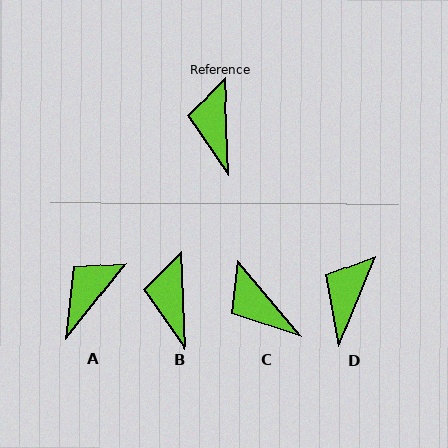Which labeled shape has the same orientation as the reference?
B.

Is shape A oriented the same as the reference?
No, it is off by about 41 degrees.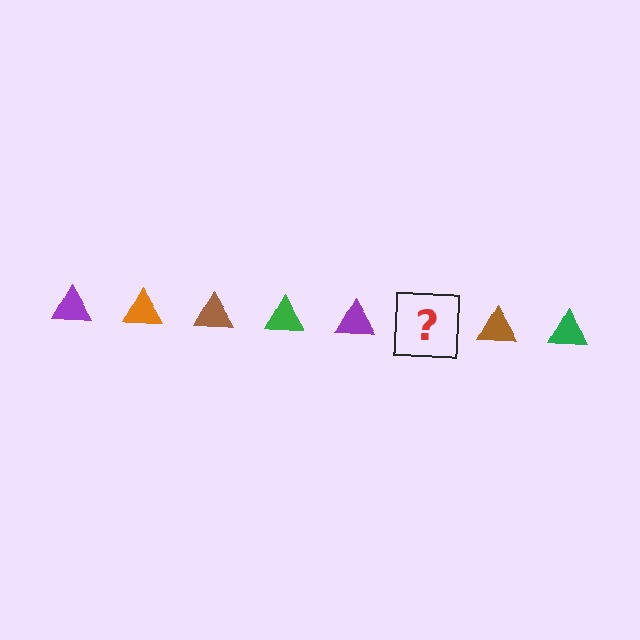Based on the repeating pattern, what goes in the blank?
The blank should be an orange triangle.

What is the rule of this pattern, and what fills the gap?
The rule is that the pattern cycles through purple, orange, brown, green triangles. The gap should be filled with an orange triangle.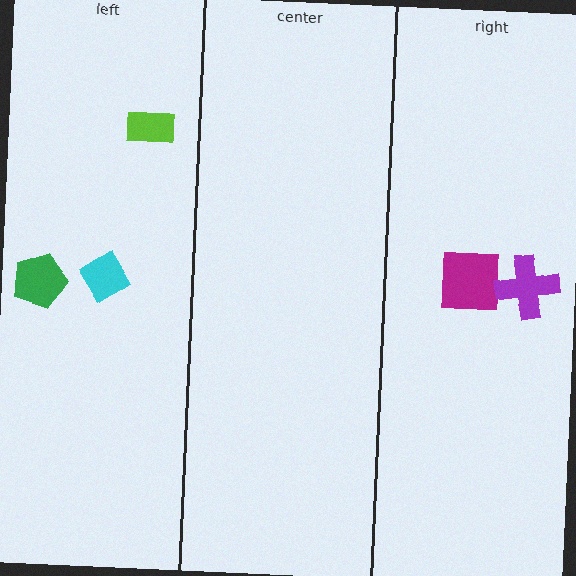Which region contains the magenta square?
The right region.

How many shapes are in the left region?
3.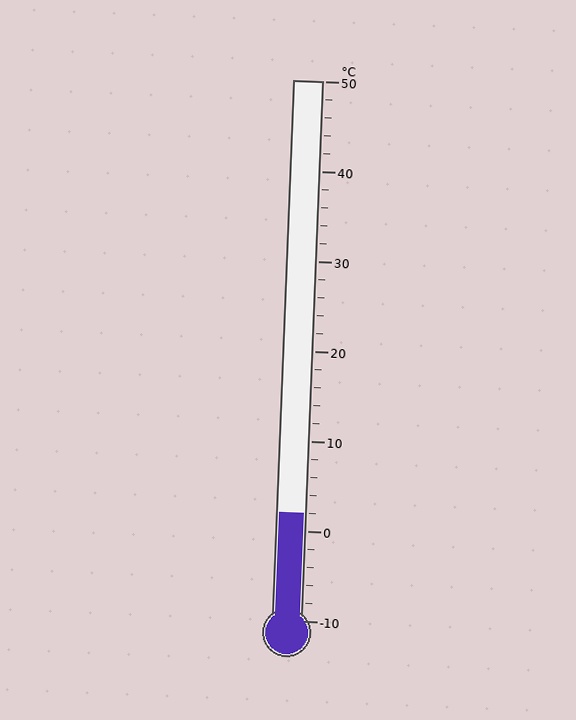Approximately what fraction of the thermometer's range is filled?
The thermometer is filled to approximately 20% of its range.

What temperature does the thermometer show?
The thermometer shows approximately 2°C.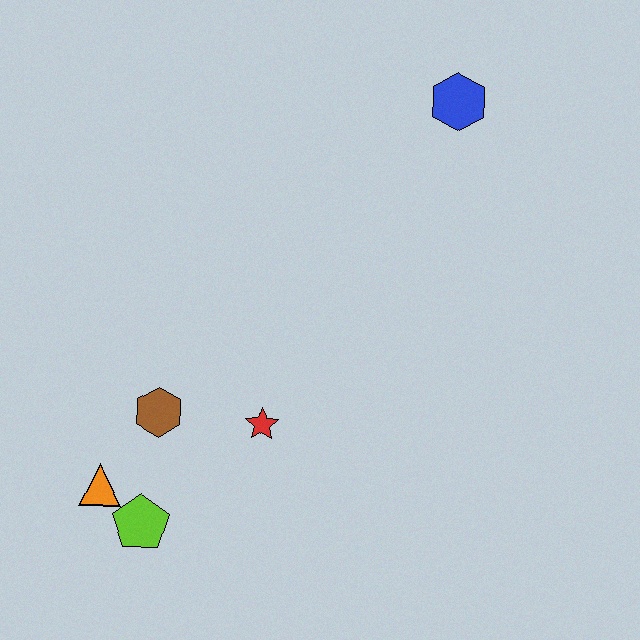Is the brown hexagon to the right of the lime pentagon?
Yes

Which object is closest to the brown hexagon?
The orange triangle is closest to the brown hexagon.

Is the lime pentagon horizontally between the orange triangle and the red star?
Yes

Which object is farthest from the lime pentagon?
The blue hexagon is farthest from the lime pentagon.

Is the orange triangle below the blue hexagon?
Yes